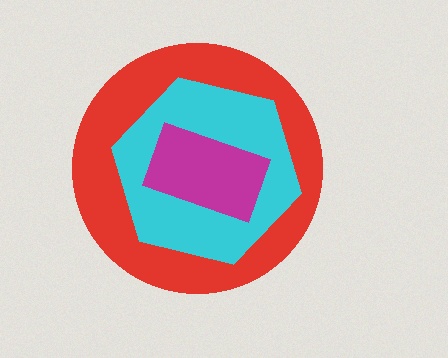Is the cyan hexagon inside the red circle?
Yes.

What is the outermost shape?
The red circle.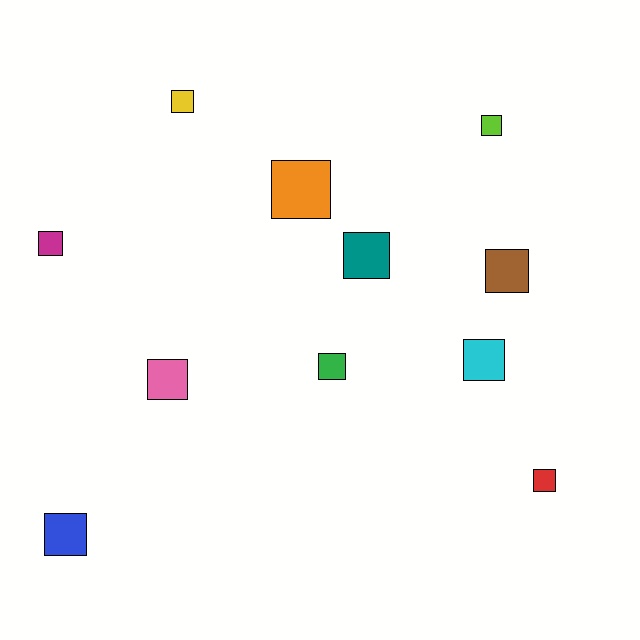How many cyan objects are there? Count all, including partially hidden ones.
There is 1 cyan object.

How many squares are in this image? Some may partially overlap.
There are 11 squares.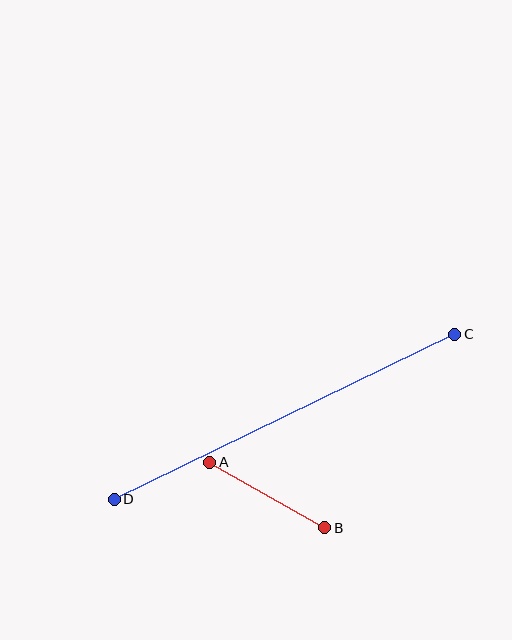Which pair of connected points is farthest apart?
Points C and D are farthest apart.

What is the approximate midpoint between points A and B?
The midpoint is at approximately (267, 495) pixels.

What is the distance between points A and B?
The distance is approximately 133 pixels.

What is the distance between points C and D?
The distance is approximately 378 pixels.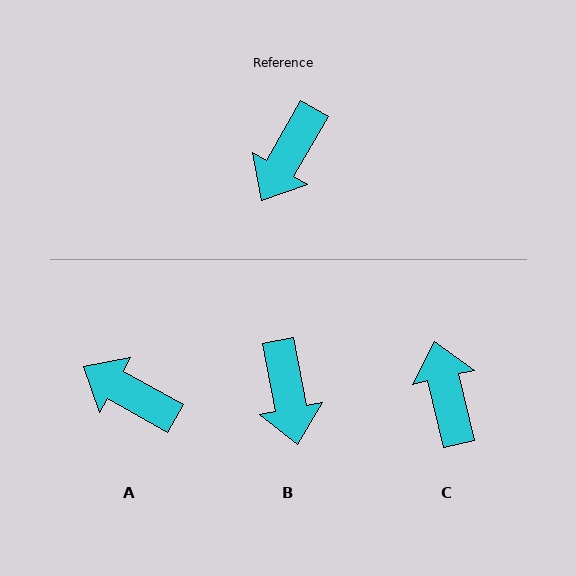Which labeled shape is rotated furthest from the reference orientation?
C, about 137 degrees away.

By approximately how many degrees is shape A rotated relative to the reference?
Approximately 89 degrees clockwise.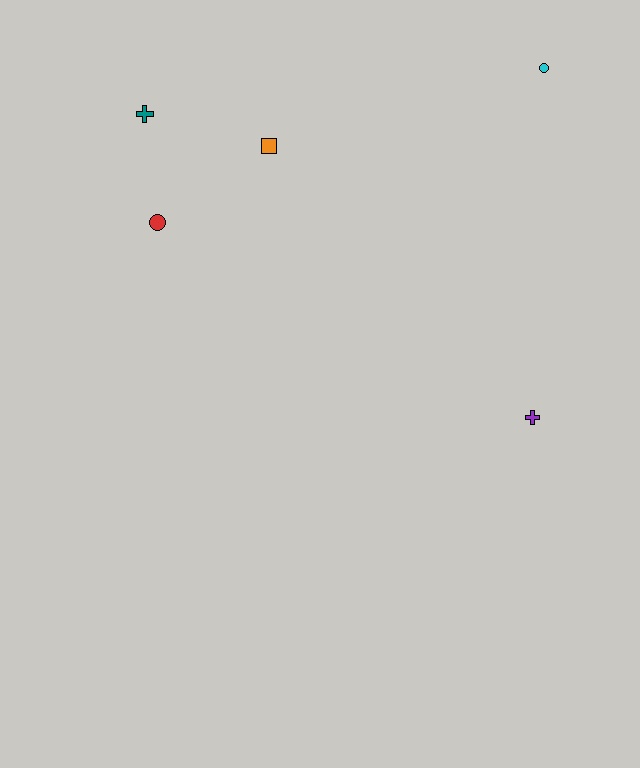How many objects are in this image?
There are 5 objects.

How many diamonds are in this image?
There are no diamonds.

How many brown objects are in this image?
There are no brown objects.